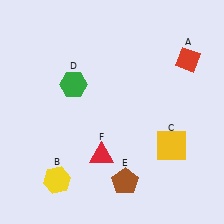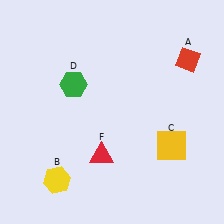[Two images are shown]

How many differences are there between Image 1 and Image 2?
There is 1 difference between the two images.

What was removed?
The brown pentagon (E) was removed in Image 2.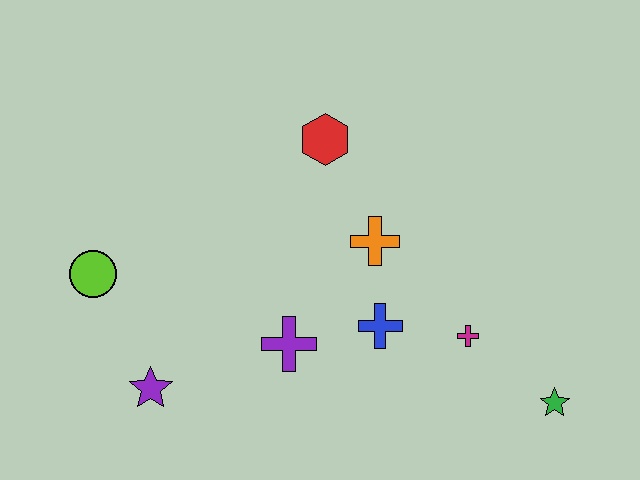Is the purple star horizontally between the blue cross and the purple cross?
No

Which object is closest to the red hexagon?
The orange cross is closest to the red hexagon.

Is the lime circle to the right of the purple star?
No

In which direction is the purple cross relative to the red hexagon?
The purple cross is below the red hexagon.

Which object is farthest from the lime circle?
The green star is farthest from the lime circle.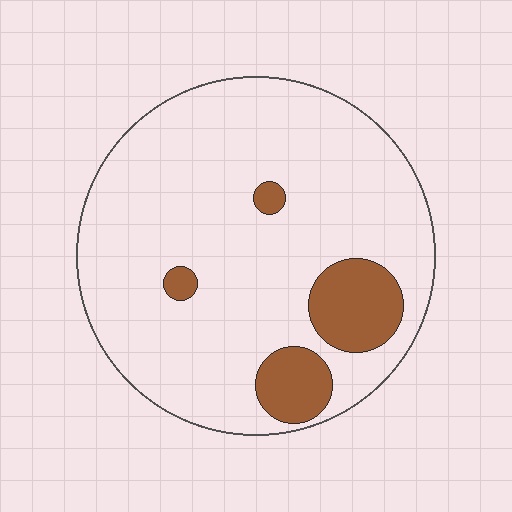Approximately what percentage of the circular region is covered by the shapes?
Approximately 15%.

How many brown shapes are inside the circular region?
4.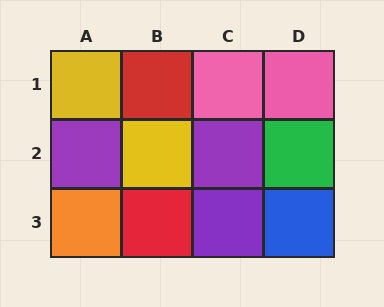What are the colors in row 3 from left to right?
Orange, red, purple, blue.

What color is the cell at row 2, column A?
Purple.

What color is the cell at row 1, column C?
Pink.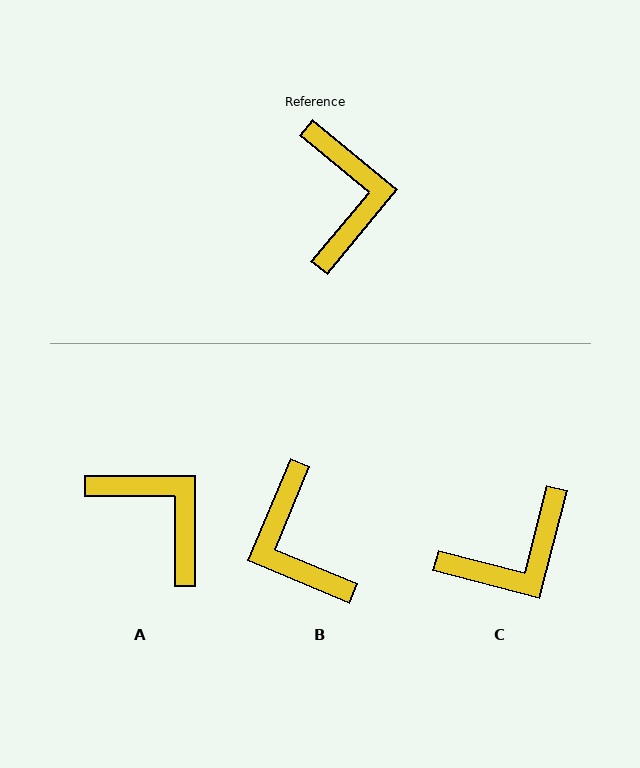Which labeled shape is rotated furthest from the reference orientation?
B, about 163 degrees away.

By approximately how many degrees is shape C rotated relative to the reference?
Approximately 64 degrees clockwise.